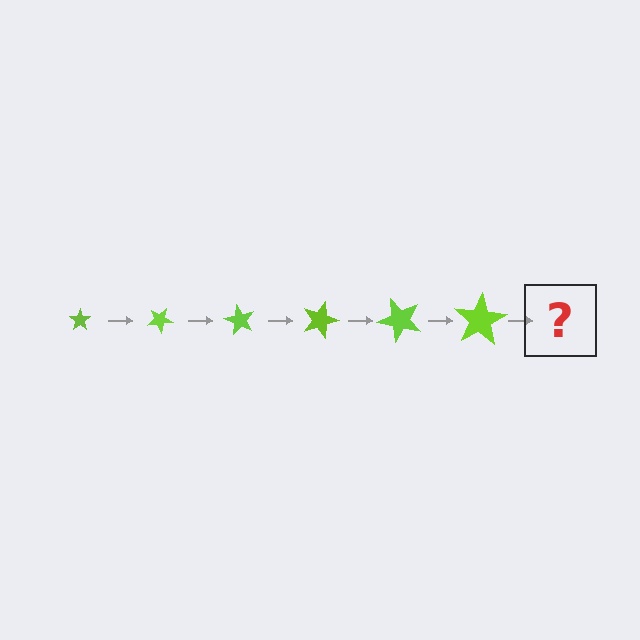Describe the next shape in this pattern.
It should be a star, larger than the previous one and rotated 180 degrees from the start.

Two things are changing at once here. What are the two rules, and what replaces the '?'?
The two rules are that the star grows larger each step and it rotates 30 degrees each step. The '?' should be a star, larger than the previous one and rotated 180 degrees from the start.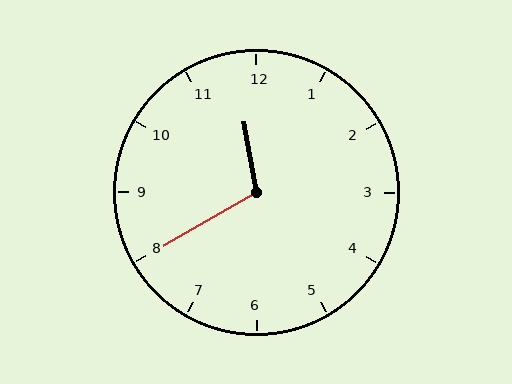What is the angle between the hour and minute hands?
Approximately 110 degrees.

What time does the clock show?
11:40.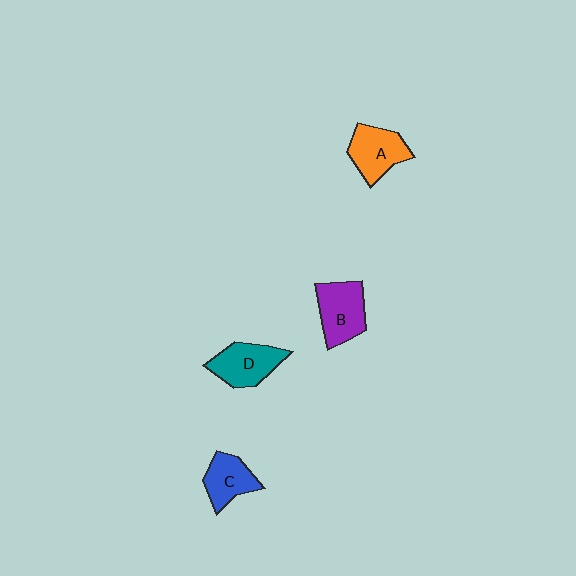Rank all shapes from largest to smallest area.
From largest to smallest: B (purple), D (teal), A (orange), C (blue).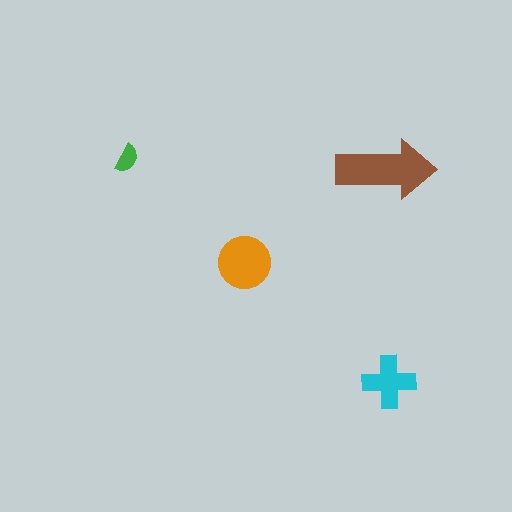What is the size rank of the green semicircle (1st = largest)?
4th.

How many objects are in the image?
There are 4 objects in the image.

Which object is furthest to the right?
The cyan cross is rightmost.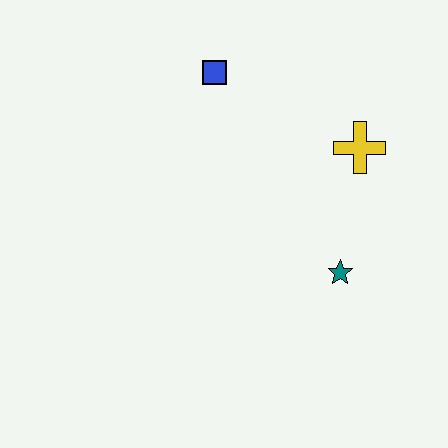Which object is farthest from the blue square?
The teal star is farthest from the blue square.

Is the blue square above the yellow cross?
Yes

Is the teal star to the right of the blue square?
Yes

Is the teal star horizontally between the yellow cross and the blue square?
Yes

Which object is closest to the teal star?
The yellow cross is closest to the teal star.